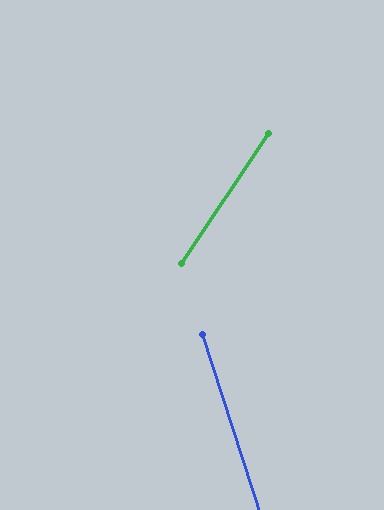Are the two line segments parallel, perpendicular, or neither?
Neither parallel nor perpendicular — they differ by about 52°.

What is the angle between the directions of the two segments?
Approximately 52 degrees.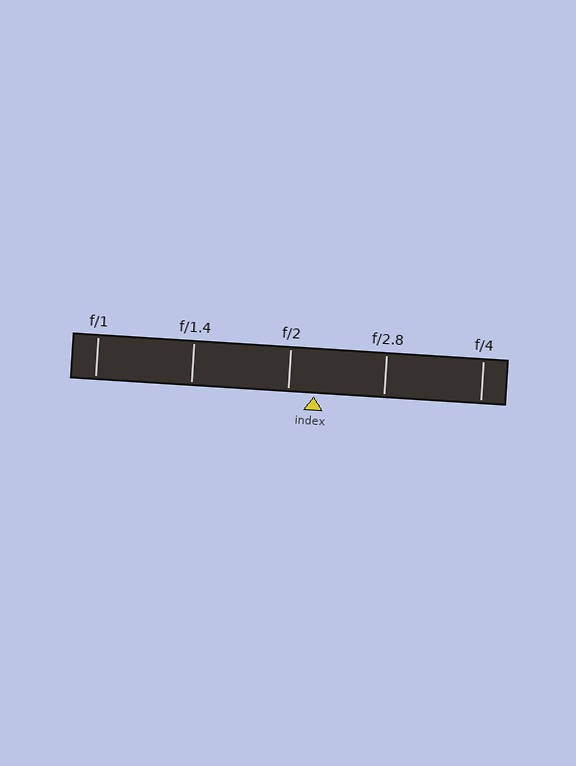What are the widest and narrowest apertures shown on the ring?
The widest aperture shown is f/1 and the narrowest is f/4.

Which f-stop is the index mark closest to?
The index mark is closest to f/2.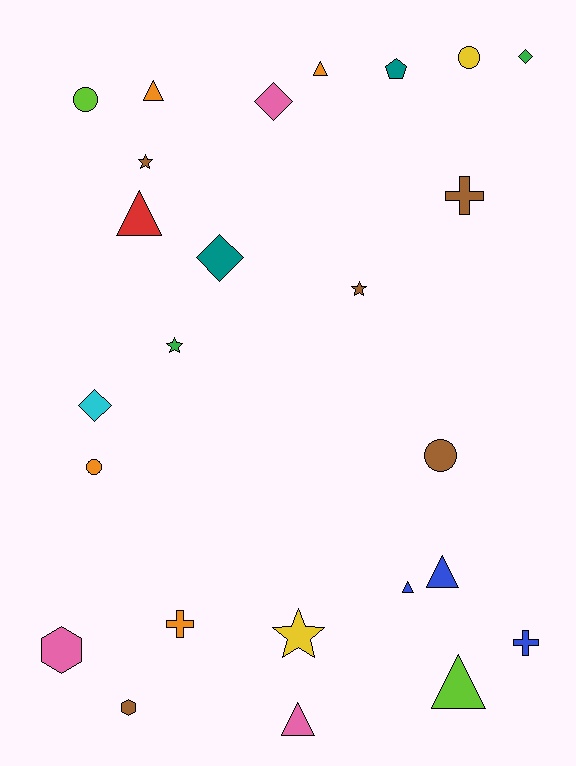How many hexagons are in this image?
There are 2 hexagons.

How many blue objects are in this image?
There are 3 blue objects.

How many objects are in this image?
There are 25 objects.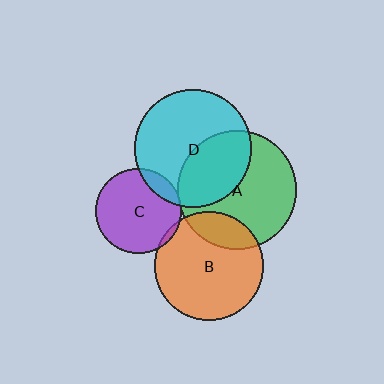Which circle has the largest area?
Circle A (green).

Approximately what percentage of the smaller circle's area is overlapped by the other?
Approximately 5%.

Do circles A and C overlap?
Yes.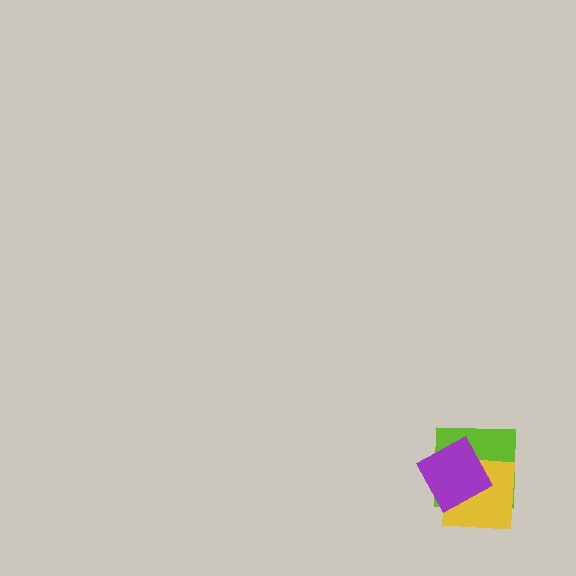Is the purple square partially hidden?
No, no other shape covers it.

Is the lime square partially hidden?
Yes, it is partially covered by another shape.